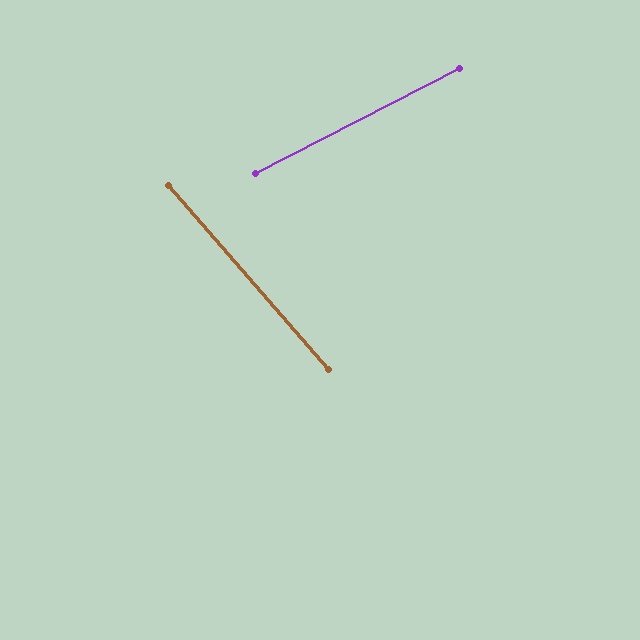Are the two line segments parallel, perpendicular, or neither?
Neither parallel nor perpendicular — they differ by about 76°.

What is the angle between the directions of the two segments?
Approximately 76 degrees.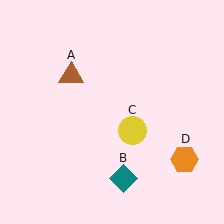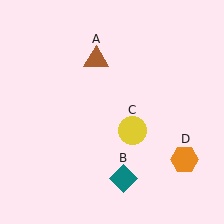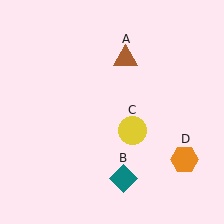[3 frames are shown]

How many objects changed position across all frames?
1 object changed position: brown triangle (object A).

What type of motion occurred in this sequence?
The brown triangle (object A) rotated clockwise around the center of the scene.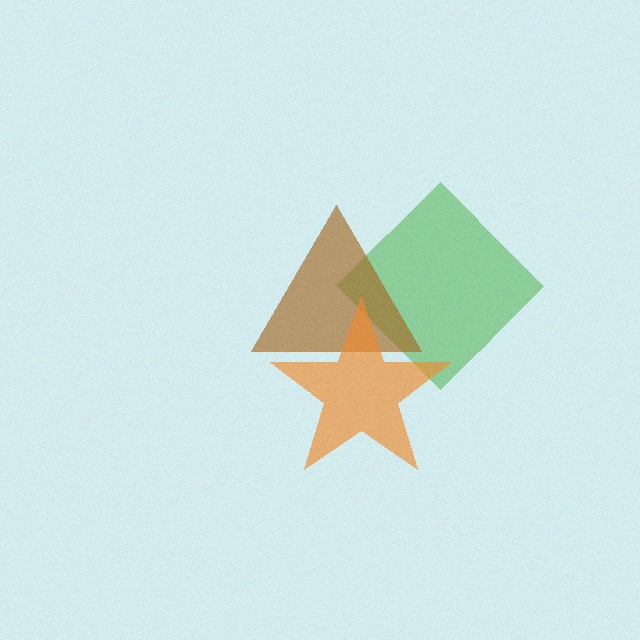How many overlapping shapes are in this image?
There are 3 overlapping shapes in the image.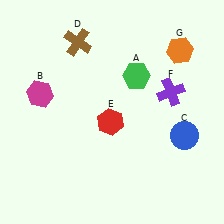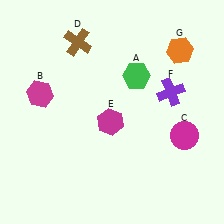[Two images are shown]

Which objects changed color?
C changed from blue to magenta. E changed from red to magenta.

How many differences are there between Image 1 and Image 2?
There are 2 differences between the two images.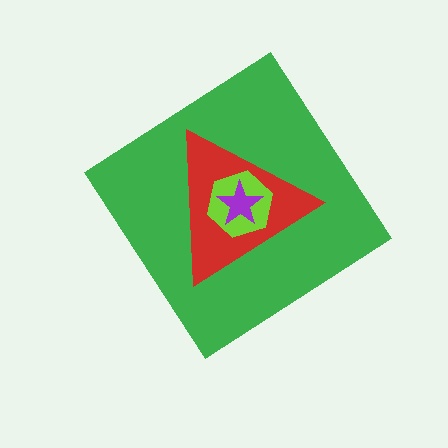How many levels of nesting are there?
4.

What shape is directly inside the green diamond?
The red triangle.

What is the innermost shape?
The purple star.